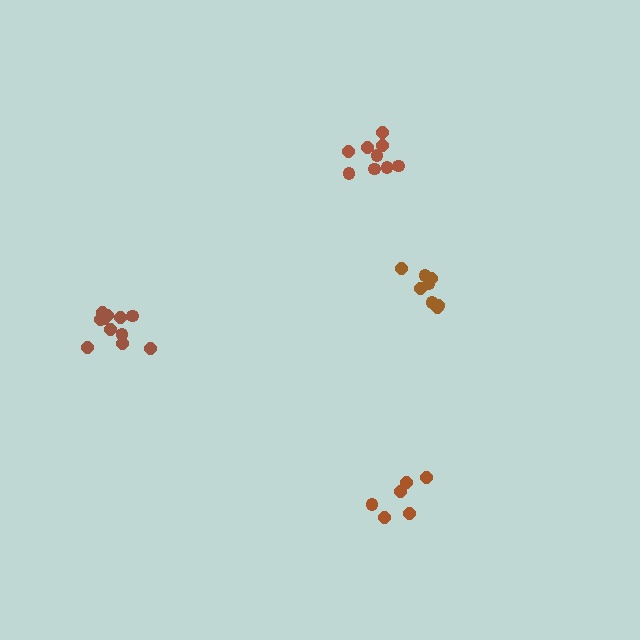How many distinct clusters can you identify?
There are 4 distinct clusters.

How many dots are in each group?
Group 1: 9 dots, Group 2: 11 dots, Group 3: 6 dots, Group 4: 8 dots (34 total).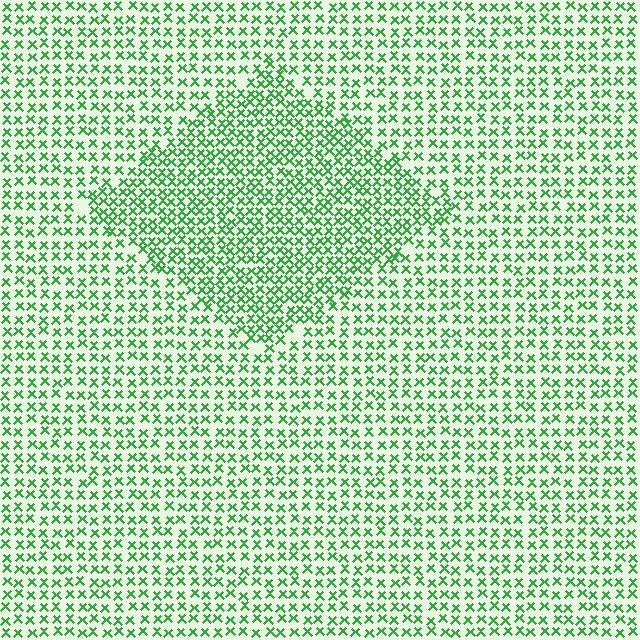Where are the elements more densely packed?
The elements are more densely packed inside the diamond boundary.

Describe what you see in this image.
The image contains small green elements arranged at two different densities. A diamond-shaped region is visible where the elements are more densely packed than the surrounding area.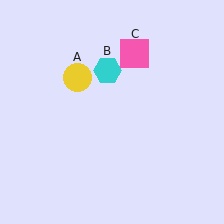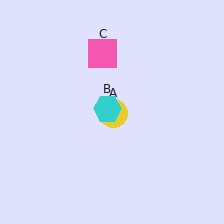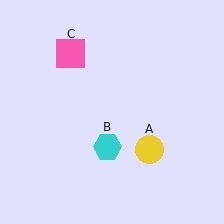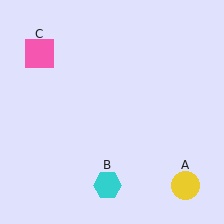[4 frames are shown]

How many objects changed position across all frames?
3 objects changed position: yellow circle (object A), cyan hexagon (object B), pink square (object C).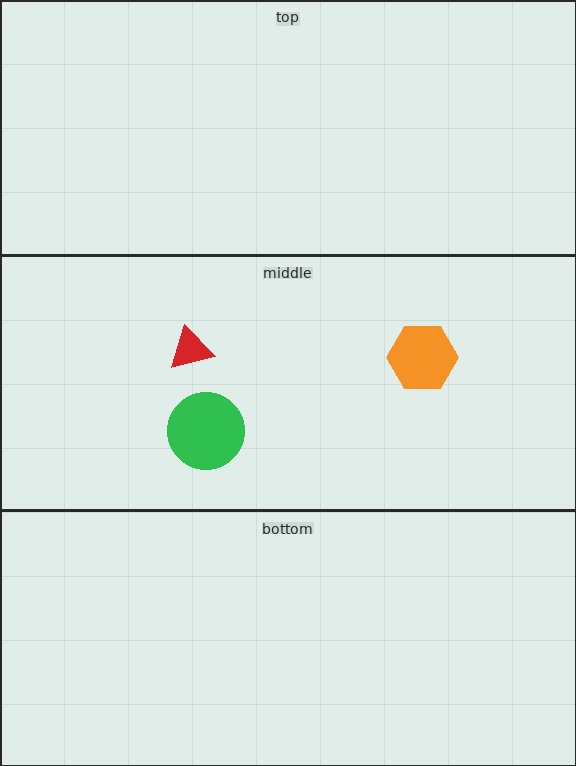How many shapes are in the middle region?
3.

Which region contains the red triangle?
The middle region.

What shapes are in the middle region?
The red triangle, the green circle, the orange hexagon.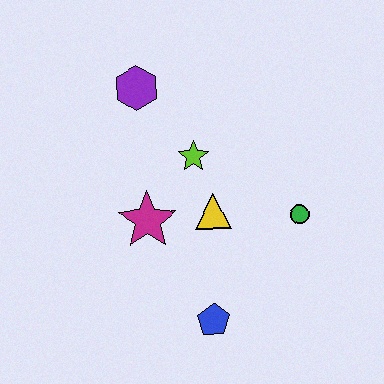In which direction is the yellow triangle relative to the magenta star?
The yellow triangle is to the right of the magenta star.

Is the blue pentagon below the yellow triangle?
Yes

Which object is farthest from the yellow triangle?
The purple hexagon is farthest from the yellow triangle.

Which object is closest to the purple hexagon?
The lime star is closest to the purple hexagon.